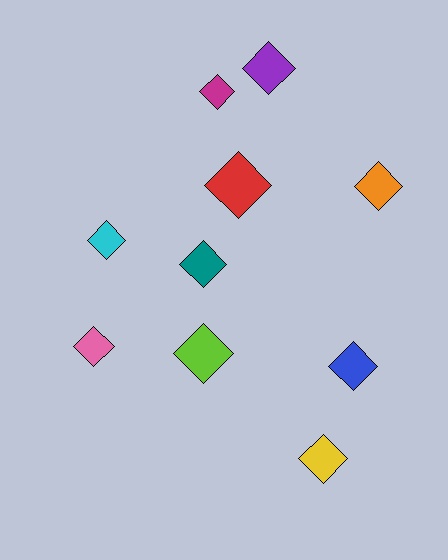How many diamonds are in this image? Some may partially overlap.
There are 10 diamonds.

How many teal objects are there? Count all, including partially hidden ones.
There is 1 teal object.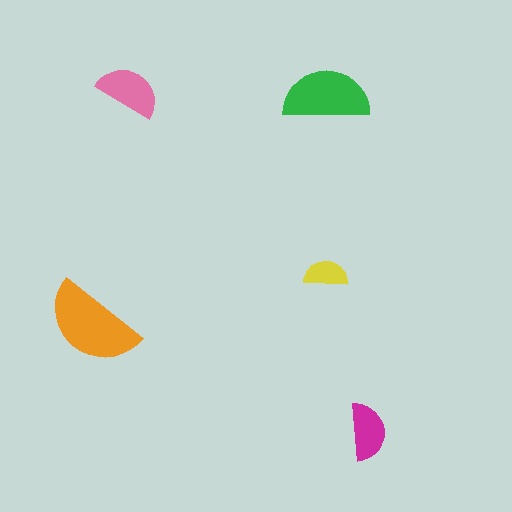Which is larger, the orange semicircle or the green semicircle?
The orange one.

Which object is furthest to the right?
The magenta semicircle is rightmost.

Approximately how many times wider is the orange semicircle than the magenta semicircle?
About 1.5 times wider.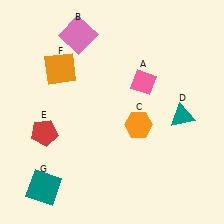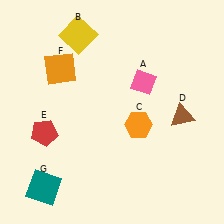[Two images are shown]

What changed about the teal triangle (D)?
In Image 1, D is teal. In Image 2, it changed to brown.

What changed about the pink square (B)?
In Image 1, B is pink. In Image 2, it changed to yellow.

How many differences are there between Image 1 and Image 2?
There are 2 differences between the two images.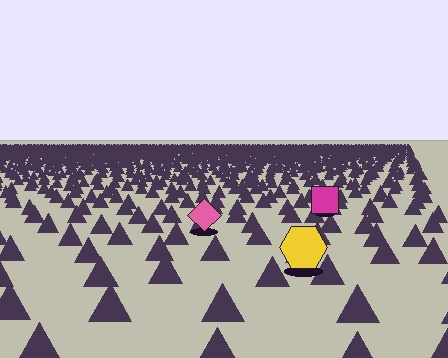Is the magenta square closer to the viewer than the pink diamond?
No. The pink diamond is closer — you can tell from the texture gradient: the ground texture is coarser near it.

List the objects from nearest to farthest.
From nearest to farthest: the yellow hexagon, the pink diamond, the magenta square.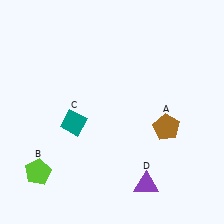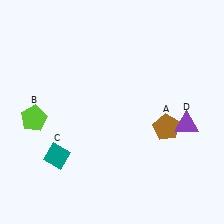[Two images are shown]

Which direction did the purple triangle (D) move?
The purple triangle (D) moved up.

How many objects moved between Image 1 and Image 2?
3 objects moved between the two images.